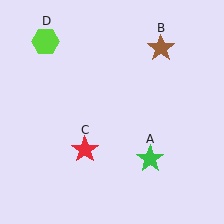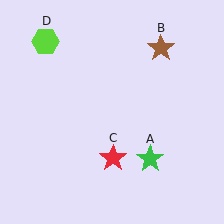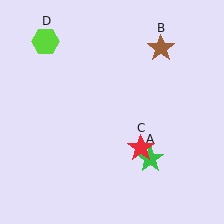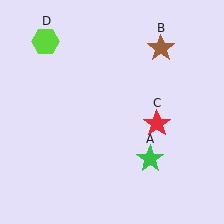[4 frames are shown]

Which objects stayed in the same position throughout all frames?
Green star (object A) and brown star (object B) and lime hexagon (object D) remained stationary.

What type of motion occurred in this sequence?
The red star (object C) rotated counterclockwise around the center of the scene.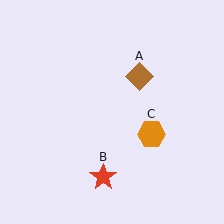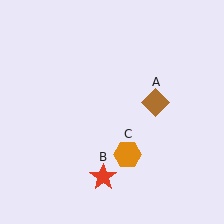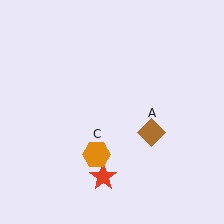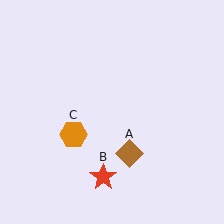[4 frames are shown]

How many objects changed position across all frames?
2 objects changed position: brown diamond (object A), orange hexagon (object C).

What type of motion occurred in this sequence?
The brown diamond (object A), orange hexagon (object C) rotated clockwise around the center of the scene.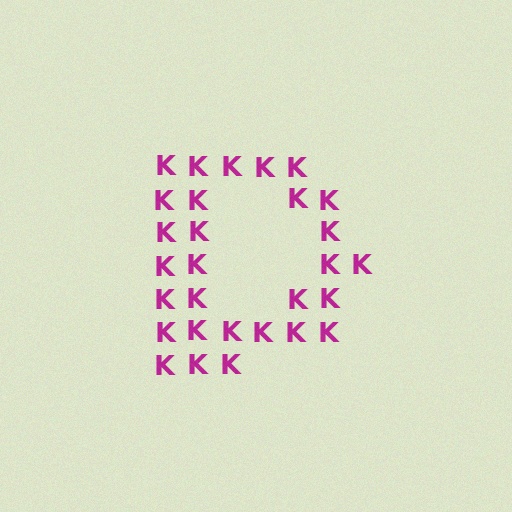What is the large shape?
The large shape is the letter D.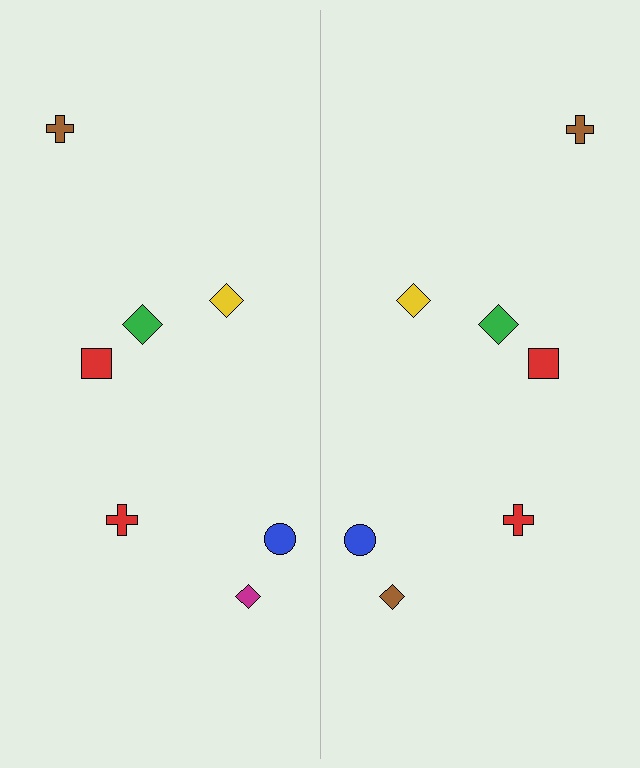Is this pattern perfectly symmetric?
No, the pattern is not perfectly symmetric. The brown diamond on the right side breaks the symmetry — its mirror counterpart is magenta.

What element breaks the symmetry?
The brown diamond on the right side breaks the symmetry — its mirror counterpart is magenta.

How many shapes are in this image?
There are 14 shapes in this image.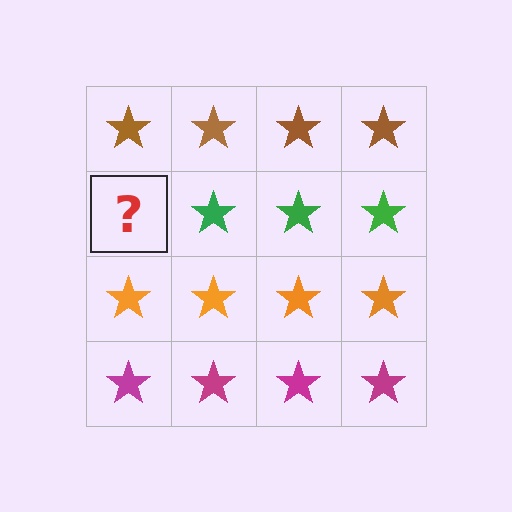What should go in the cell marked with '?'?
The missing cell should contain a green star.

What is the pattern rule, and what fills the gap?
The rule is that each row has a consistent color. The gap should be filled with a green star.